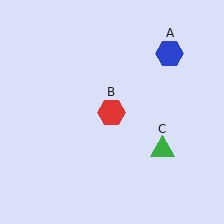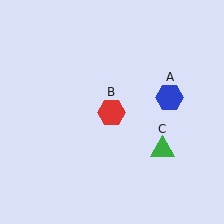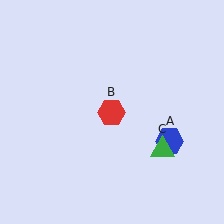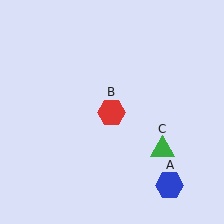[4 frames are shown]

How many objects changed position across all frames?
1 object changed position: blue hexagon (object A).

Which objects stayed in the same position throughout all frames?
Red hexagon (object B) and green triangle (object C) remained stationary.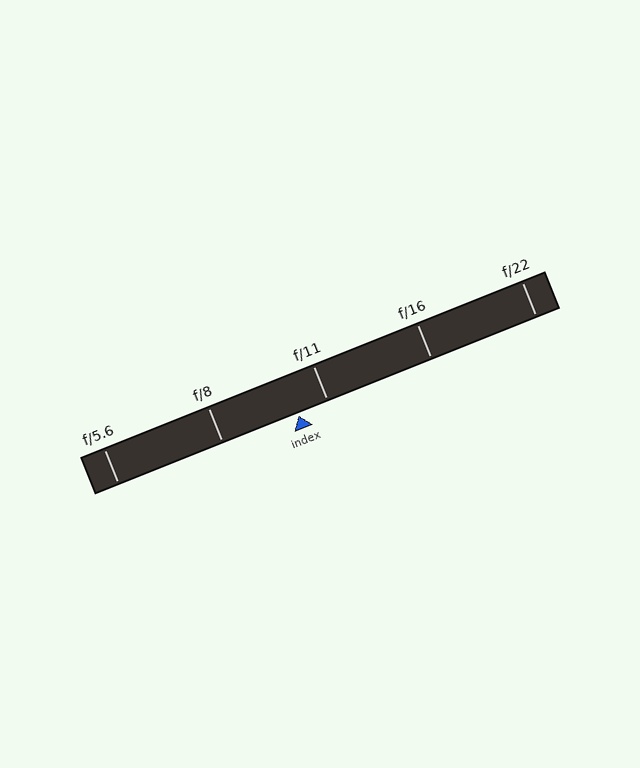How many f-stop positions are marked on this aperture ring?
There are 5 f-stop positions marked.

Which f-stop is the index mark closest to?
The index mark is closest to f/11.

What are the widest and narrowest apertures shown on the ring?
The widest aperture shown is f/5.6 and the narrowest is f/22.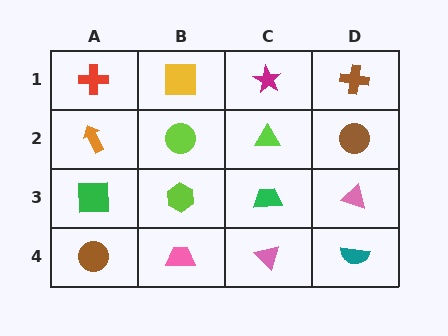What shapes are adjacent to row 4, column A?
A green square (row 3, column A), a pink trapezoid (row 4, column B).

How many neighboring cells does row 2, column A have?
3.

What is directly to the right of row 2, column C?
A brown circle.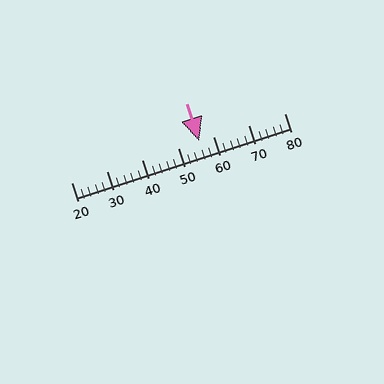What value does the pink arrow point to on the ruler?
The pink arrow points to approximately 56.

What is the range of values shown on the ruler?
The ruler shows values from 20 to 80.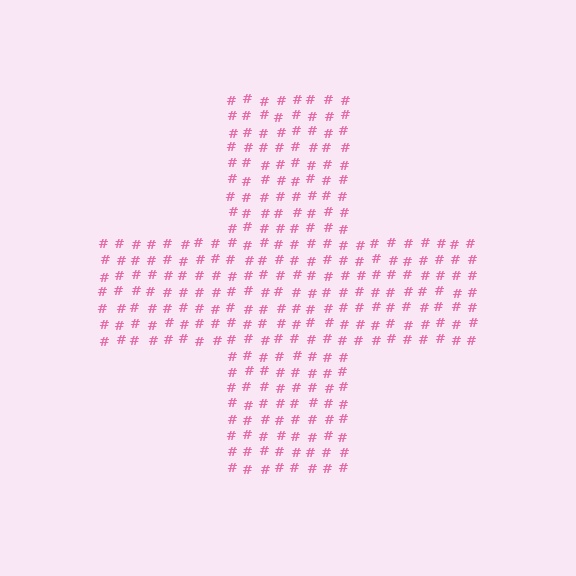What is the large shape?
The large shape is a cross.